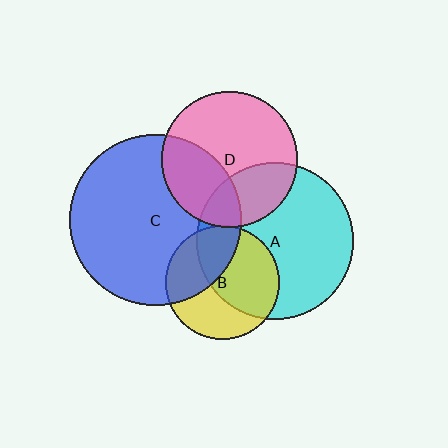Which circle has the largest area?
Circle C (blue).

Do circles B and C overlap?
Yes.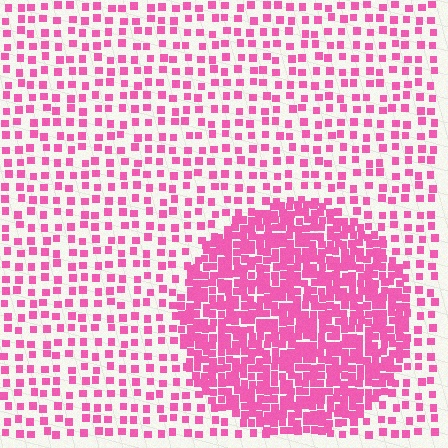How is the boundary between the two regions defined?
The boundary is defined by a change in element density (approximately 2.8x ratio). All elements are the same color, size, and shape.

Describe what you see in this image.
The image contains small pink elements arranged at two different densities. A circle-shaped region is visible where the elements are more densely packed than the surrounding area.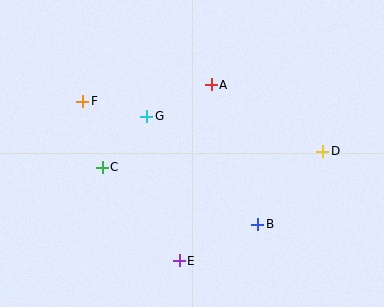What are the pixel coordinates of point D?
Point D is at (323, 151).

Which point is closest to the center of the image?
Point G at (147, 116) is closest to the center.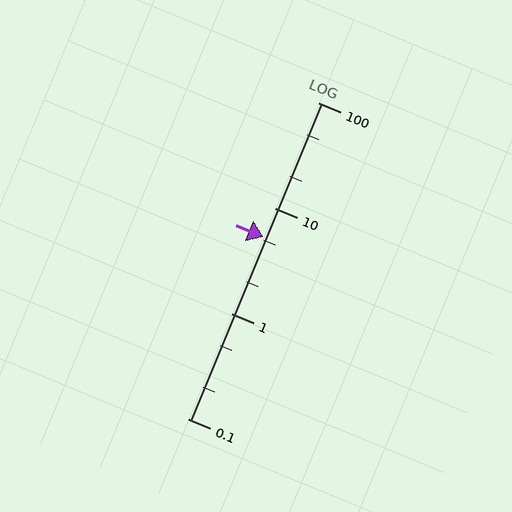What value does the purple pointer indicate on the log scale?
The pointer indicates approximately 5.3.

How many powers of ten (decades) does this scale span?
The scale spans 3 decades, from 0.1 to 100.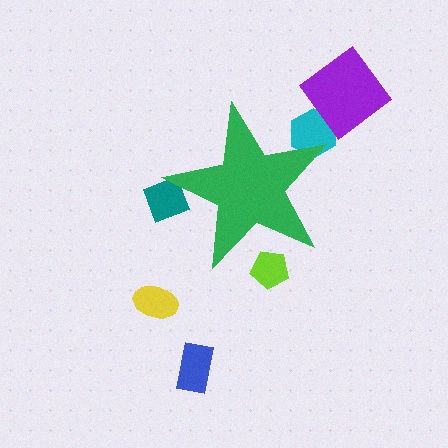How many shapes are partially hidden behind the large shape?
3 shapes are partially hidden.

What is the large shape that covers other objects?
A green star.